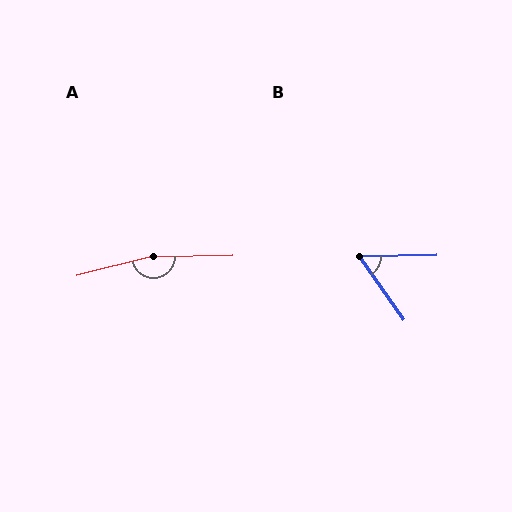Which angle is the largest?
A, at approximately 167 degrees.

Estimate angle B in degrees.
Approximately 56 degrees.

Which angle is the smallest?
B, at approximately 56 degrees.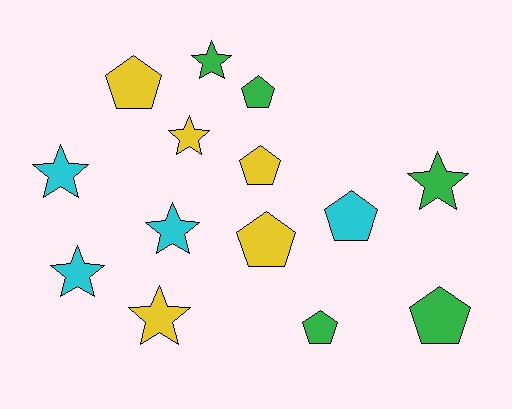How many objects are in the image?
There are 14 objects.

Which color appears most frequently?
Yellow, with 5 objects.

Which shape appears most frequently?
Star, with 7 objects.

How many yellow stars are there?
There are 2 yellow stars.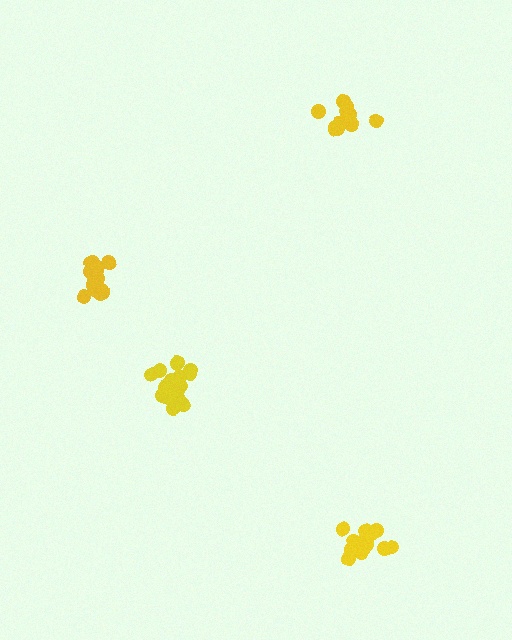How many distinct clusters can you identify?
There are 4 distinct clusters.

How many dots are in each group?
Group 1: 13 dots, Group 2: 18 dots, Group 3: 16 dots, Group 4: 14 dots (61 total).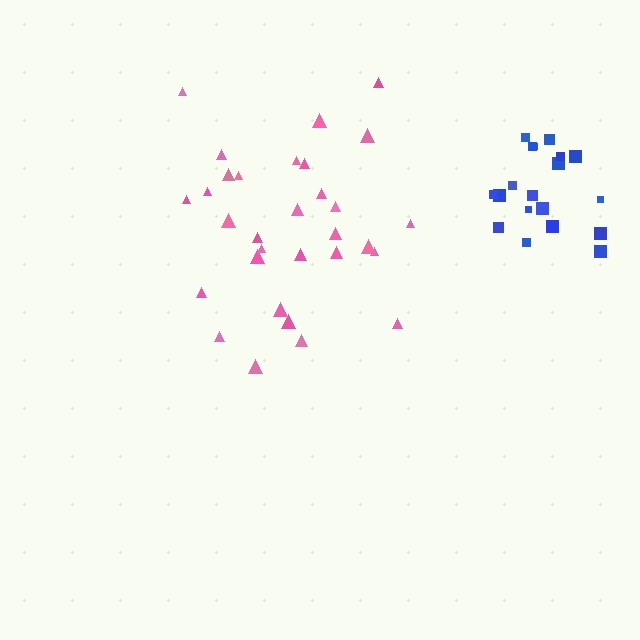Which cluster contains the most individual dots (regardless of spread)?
Pink (31).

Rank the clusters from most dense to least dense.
blue, pink.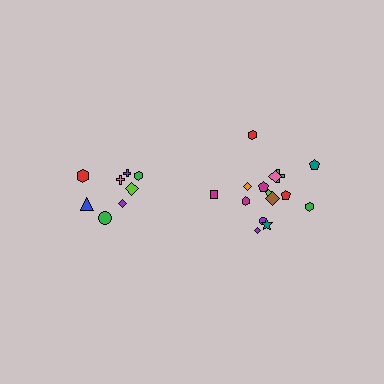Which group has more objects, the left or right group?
The right group.